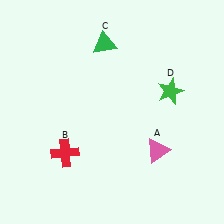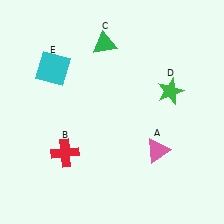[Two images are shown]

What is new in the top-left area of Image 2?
A cyan square (E) was added in the top-left area of Image 2.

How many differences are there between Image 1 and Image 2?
There is 1 difference between the two images.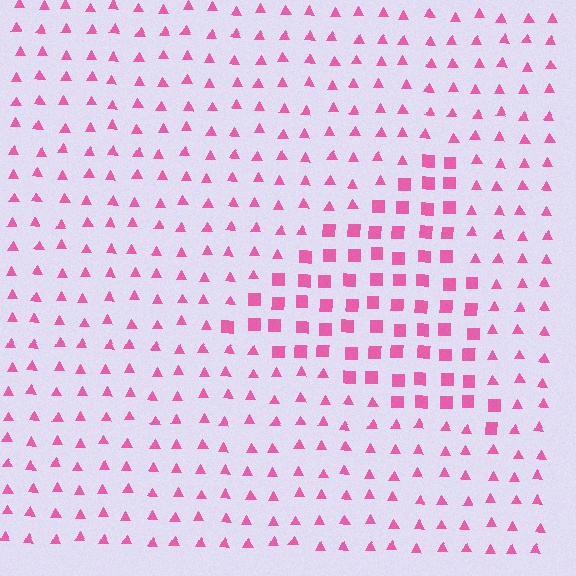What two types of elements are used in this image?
The image uses squares inside the triangle region and triangles outside it.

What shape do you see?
I see a triangle.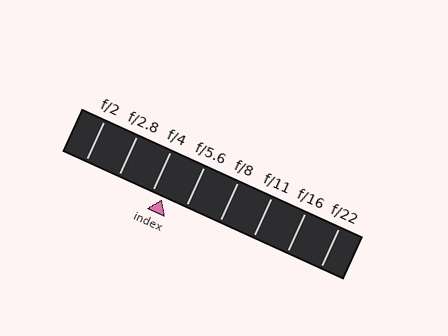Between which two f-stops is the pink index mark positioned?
The index mark is between f/4 and f/5.6.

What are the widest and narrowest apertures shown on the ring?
The widest aperture shown is f/2 and the narrowest is f/22.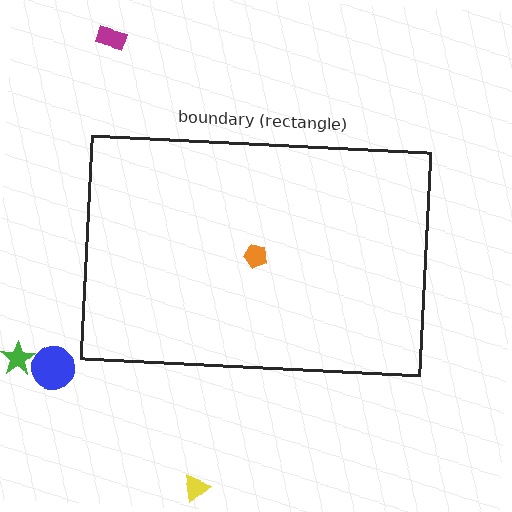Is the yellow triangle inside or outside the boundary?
Outside.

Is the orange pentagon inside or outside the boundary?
Inside.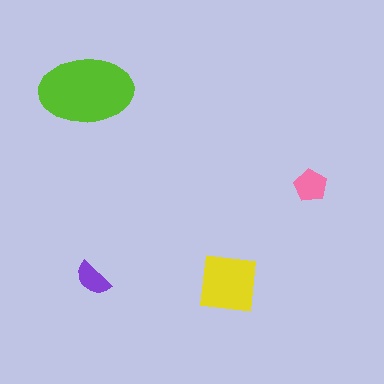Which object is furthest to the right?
The pink pentagon is rightmost.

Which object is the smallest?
The purple semicircle.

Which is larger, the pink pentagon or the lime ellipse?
The lime ellipse.